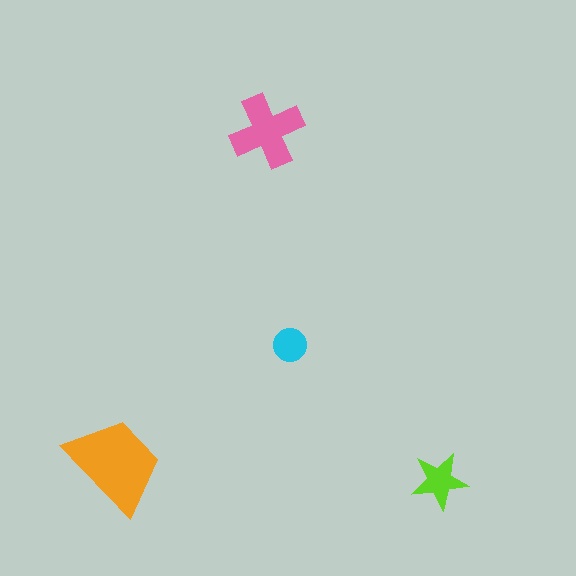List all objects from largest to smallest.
The orange trapezoid, the pink cross, the lime star, the cyan circle.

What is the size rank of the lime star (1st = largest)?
3rd.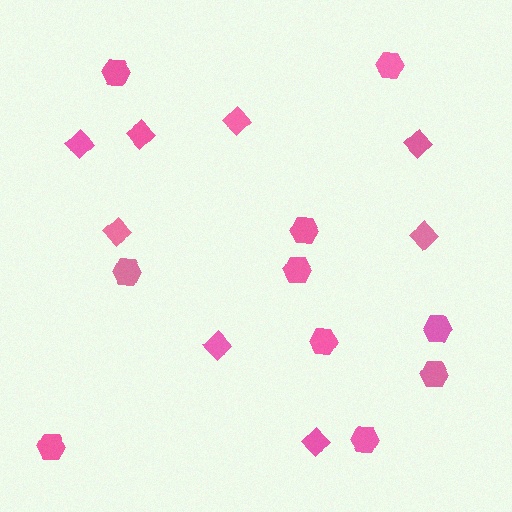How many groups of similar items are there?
There are 2 groups: one group of diamonds (8) and one group of hexagons (10).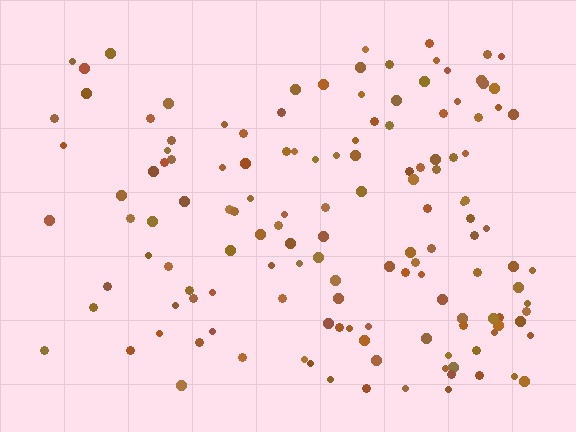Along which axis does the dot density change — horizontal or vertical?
Horizontal.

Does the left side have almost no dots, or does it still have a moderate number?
Still a moderate number, just noticeably fewer than the right.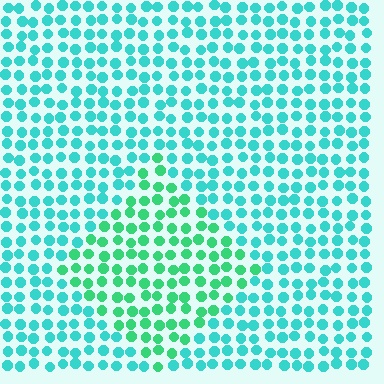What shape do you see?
I see a diamond.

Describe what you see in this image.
The image is filled with small cyan elements in a uniform arrangement. A diamond-shaped region is visible where the elements are tinted to a slightly different hue, forming a subtle color boundary.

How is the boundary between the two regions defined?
The boundary is defined purely by a slight shift in hue (about 31 degrees). Spacing, size, and orientation are identical on both sides.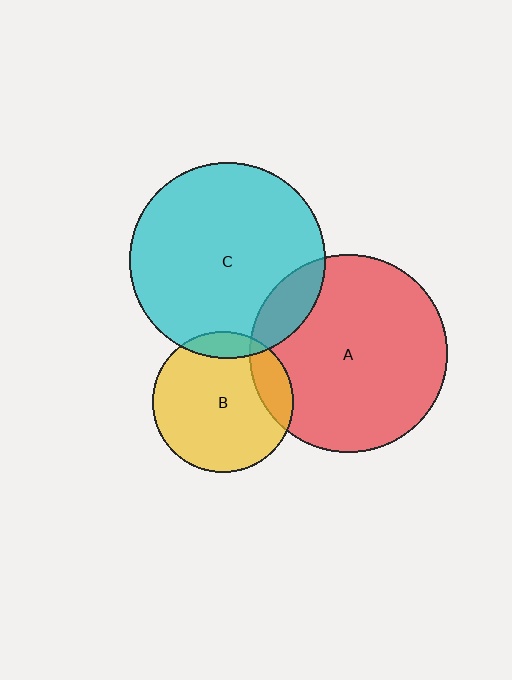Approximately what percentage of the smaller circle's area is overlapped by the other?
Approximately 10%.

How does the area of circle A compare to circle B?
Approximately 2.0 times.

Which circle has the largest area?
Circle A (red).